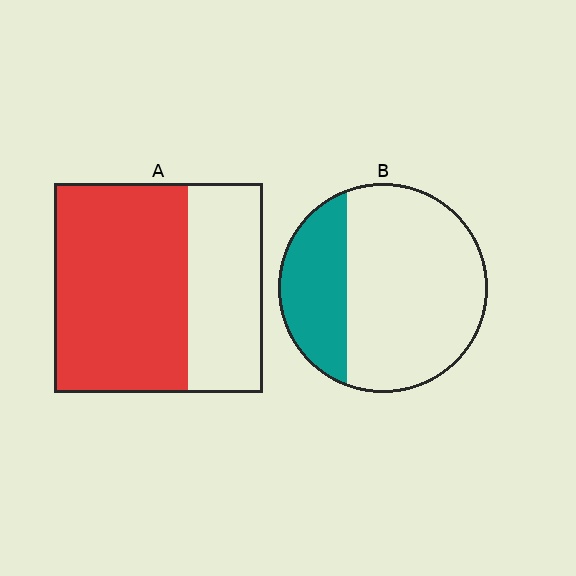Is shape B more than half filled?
No.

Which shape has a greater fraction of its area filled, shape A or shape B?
Shape A.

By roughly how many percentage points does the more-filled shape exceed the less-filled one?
By roughly 35 percentage points (A over B).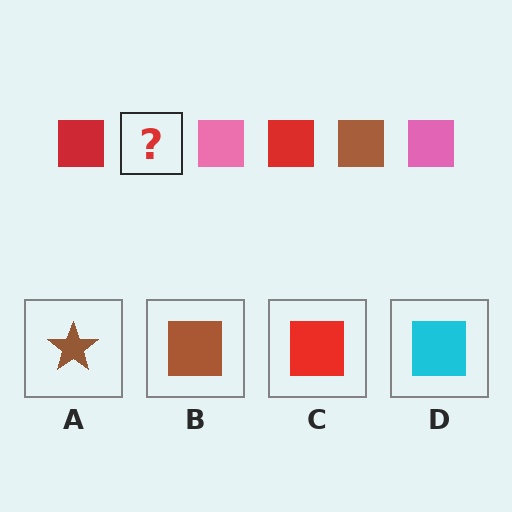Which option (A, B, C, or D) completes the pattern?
B.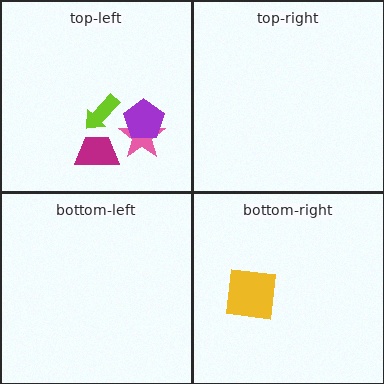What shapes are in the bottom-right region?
The yellow square.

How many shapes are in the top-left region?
4.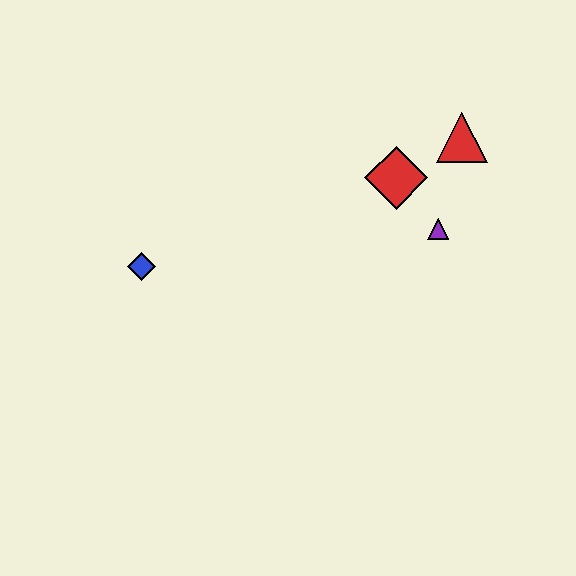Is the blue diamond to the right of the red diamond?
No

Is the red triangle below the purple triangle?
No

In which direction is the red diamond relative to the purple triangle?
The red diamond is above the purple triangle.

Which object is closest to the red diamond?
The purple triangle is closest to the red diamond.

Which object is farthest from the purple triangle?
The blue diamond is farthest from the purple triangle.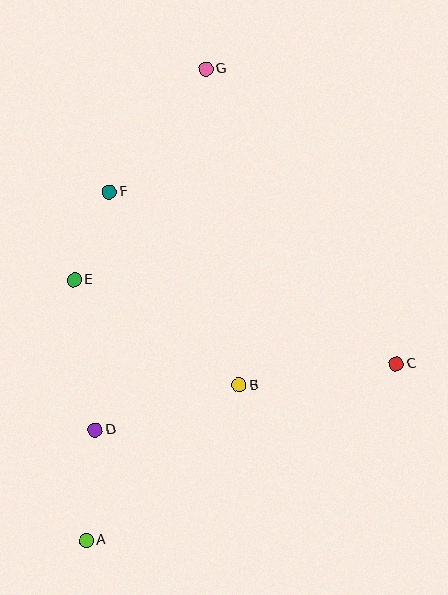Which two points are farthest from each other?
Points A and G are farthest from each other.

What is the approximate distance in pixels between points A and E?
The distance between A and E is approximately 261 pixels.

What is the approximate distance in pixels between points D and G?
The distance between D and G is approximately 377 pixels.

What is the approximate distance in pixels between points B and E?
The distance between B and E is approximately 196 pixels.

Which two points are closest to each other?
Points E and F are closest to each other.